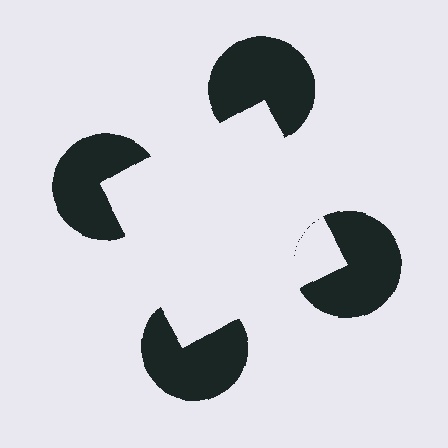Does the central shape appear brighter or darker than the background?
It typically appears slightly brighter than the background, even though no actual brightness change is drawn.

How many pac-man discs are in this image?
There are 4 — one at each vertex of the illusory square.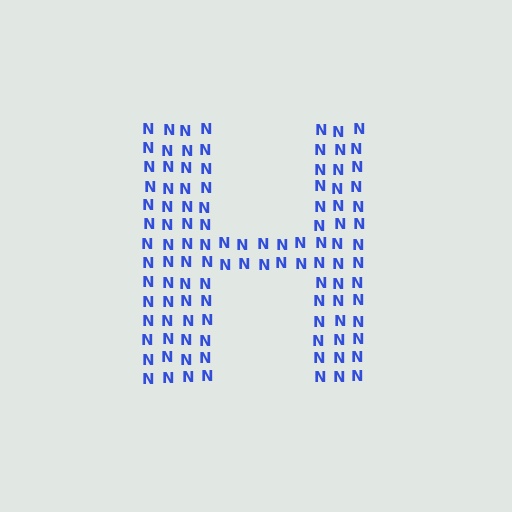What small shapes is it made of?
It is made of small letter N's.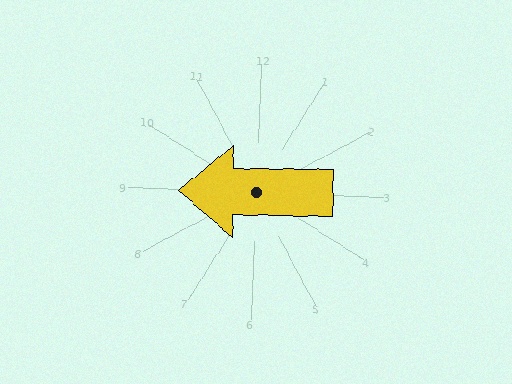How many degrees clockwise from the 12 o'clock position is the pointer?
Approximately 269 degrees.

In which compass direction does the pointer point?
West.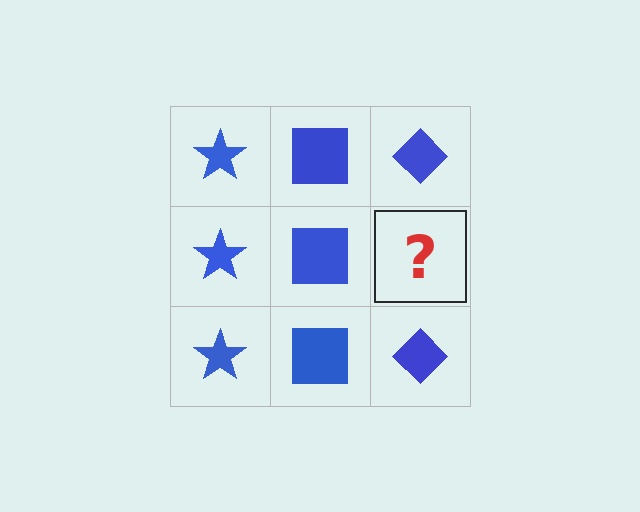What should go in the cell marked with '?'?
The missing cell should contain a blue diamond.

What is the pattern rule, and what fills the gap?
The rule is that each column has a consistent shape. The gap should be filled with a blue diamond.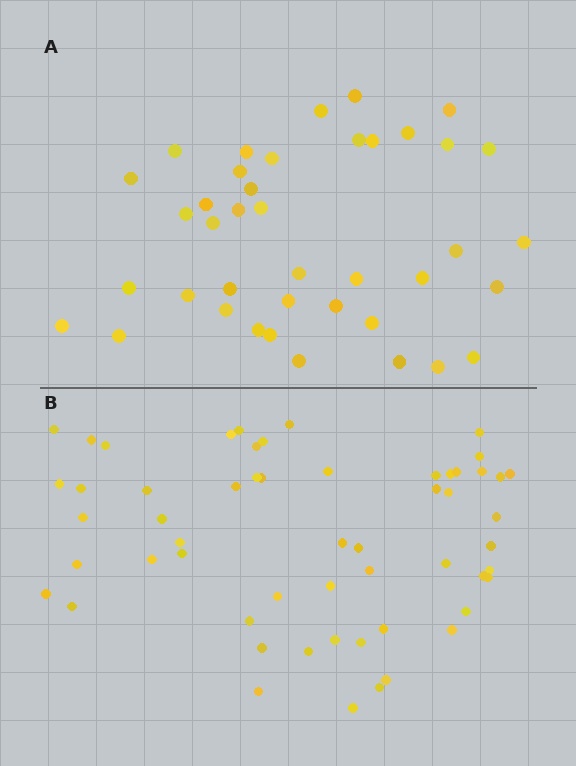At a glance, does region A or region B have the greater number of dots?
Region B (the bottom region) has more dots.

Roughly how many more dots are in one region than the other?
Region B has approximately 15 more dots than region A.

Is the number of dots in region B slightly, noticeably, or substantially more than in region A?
Region B has noticeably more, but not dramatically so. The ratio is roughly 1.4 to 1.